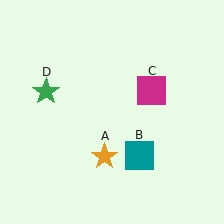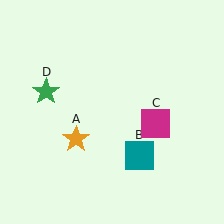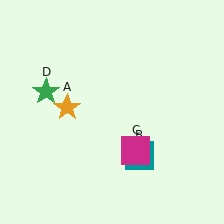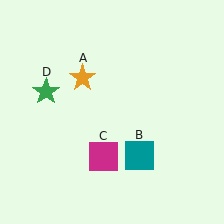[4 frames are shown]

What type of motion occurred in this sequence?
The orange star (object A), magenta square (object C) rotated clockwise around the center of the scene.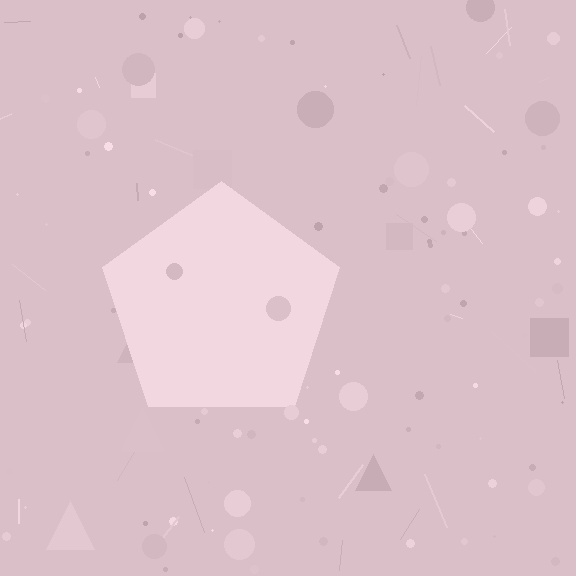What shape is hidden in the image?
A pentagon is hidden in the image.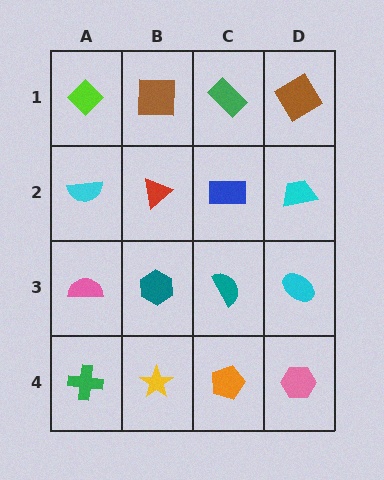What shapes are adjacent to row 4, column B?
A teal hexagon (row 3, column B), a green cross (row 4, column A), an orange pentagon (row 4, column C).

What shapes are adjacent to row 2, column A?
A lime diamond (row 1, column A), a pink semicircle (row 3, column A), a red triangle (row 2, column B).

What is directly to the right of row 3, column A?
A teal hexagon.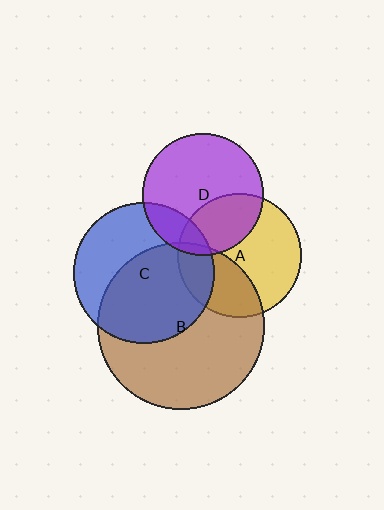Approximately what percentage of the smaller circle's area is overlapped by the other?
Approximately 35%.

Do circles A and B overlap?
Yes.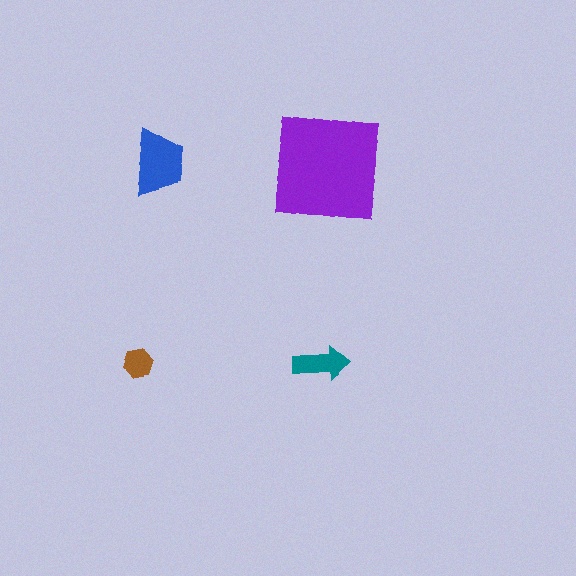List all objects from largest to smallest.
The purple square, the blue trapezoid, the teal arrow, the brown hexagon.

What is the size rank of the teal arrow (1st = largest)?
3rd.